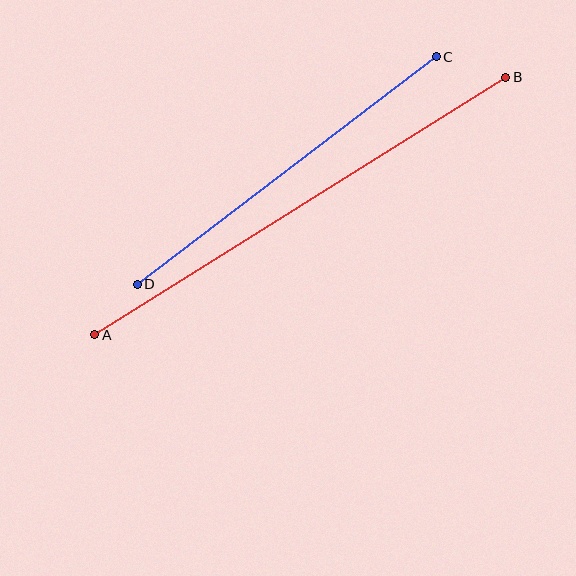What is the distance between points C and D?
The distance is approximately 376 pixels.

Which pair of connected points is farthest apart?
Points A and B are farthest apart.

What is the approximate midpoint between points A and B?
The midpoint is at approximately (300, 206) pixels.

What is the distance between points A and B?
The distance is approximately 485 pixels.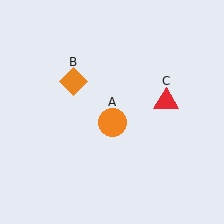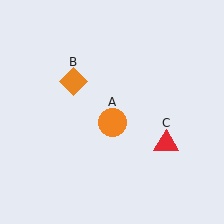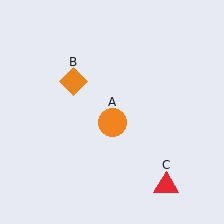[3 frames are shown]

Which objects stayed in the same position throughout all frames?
Orange circle (object A) and orange diamond (object B) remained stationary.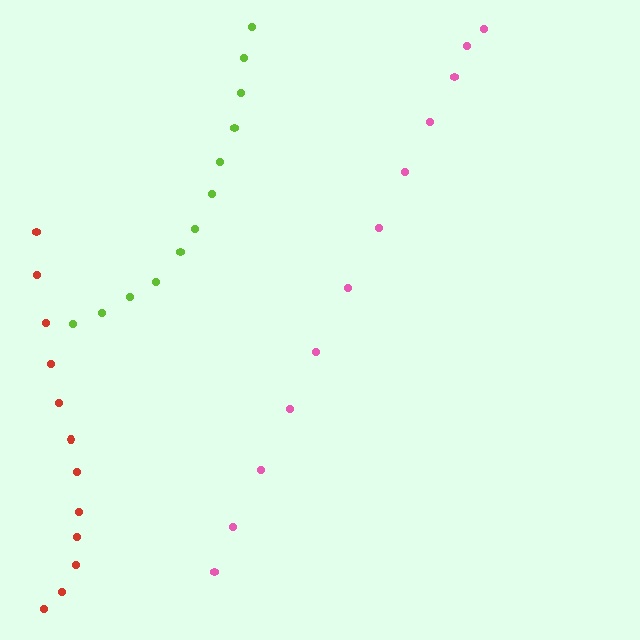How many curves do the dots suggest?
There are 3 distinct paths.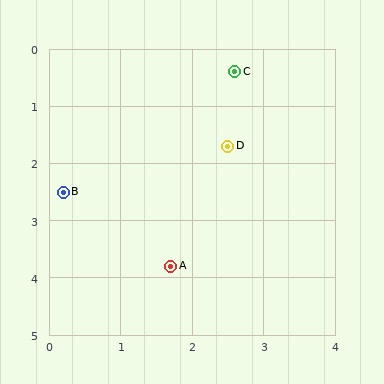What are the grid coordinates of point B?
Point B is at approximately (0.2, 2.5).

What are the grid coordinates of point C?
Point C is at approximately (2.6, 0.4).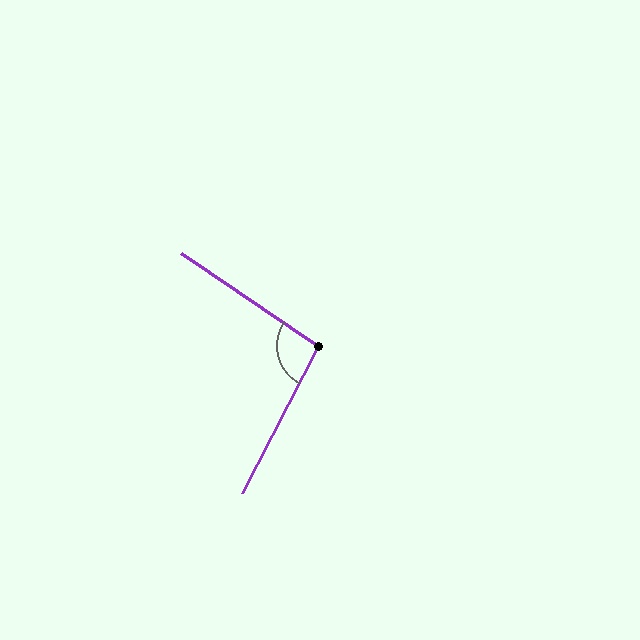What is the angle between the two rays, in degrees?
Approximately 97 degrees.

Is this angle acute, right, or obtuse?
It is obtuse.